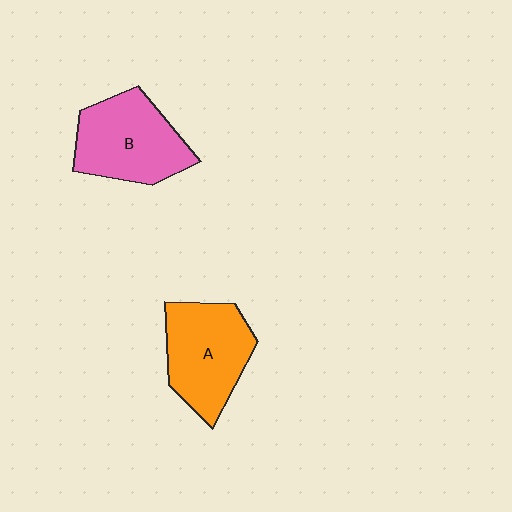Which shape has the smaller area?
Shape A (orange).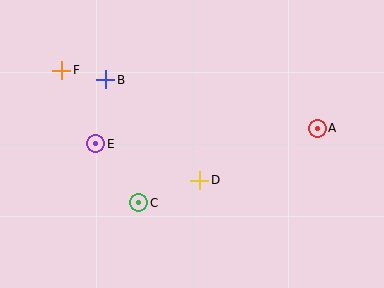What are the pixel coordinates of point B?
Point B is at (106, 80).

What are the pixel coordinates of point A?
Point A is at (317, 128).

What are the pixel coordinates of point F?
Point F is at (62, 70).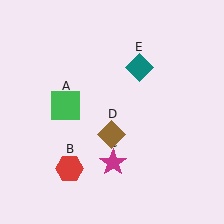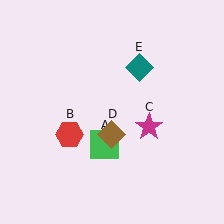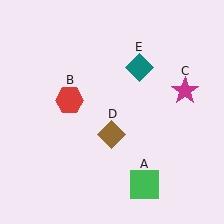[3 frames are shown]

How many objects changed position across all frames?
3 objects changed position: green square (object A), red hexagon (object B), magenta star (object C).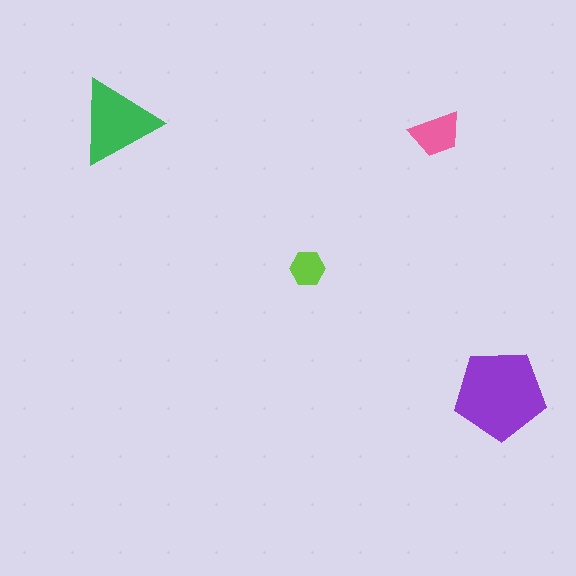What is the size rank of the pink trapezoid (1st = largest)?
3rd.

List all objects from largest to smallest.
The purple pentagon, the green triangle, the pink trapezoid, the lime hexagon.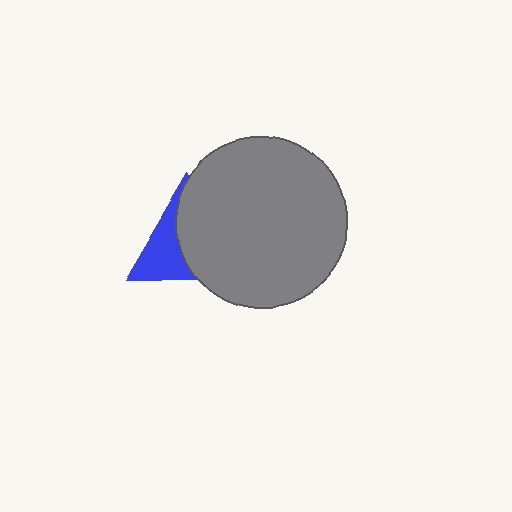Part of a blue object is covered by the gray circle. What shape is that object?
It is a triangle.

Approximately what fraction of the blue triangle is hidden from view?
Roughly 60% of the blue triangle is hidden behind the gray circle.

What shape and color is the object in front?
The object in front is a gray circle.